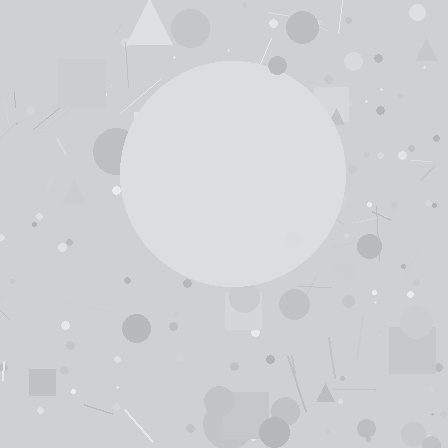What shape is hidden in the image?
A circle is hidden in the image.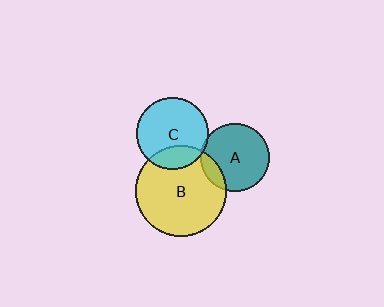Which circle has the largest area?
Circle B (yellow).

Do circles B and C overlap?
Yes.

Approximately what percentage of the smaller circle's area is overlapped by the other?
Approximately 20%.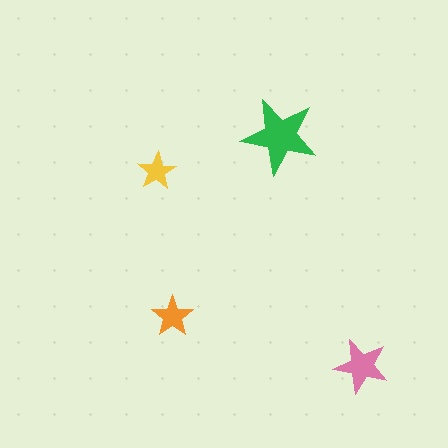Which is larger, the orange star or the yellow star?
The orange one.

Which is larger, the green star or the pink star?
The green one.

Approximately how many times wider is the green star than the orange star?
About 2 times wider.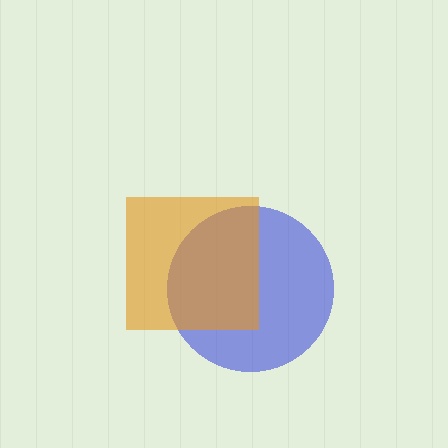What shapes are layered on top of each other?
The layered shapes are: a blue circle, an orange square.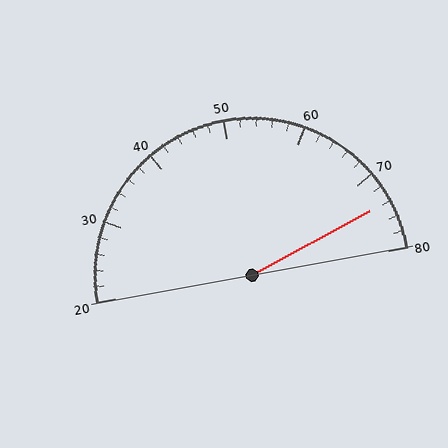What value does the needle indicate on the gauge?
The needle indicates approximately 74.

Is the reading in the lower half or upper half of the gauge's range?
The reading is in the upper half of the range (20 to 80).